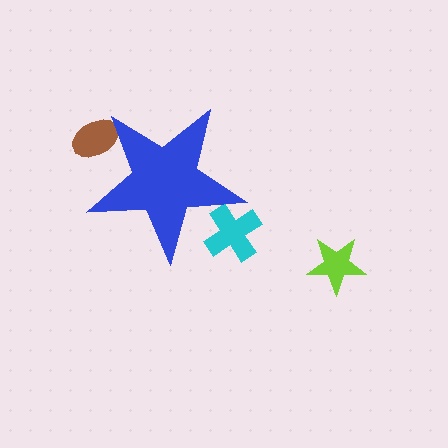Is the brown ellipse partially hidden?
Yes, the brown ellipse is partially hidden behind the blue star.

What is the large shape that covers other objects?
A blue star.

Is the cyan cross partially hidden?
Yes, the cyan cross is partially hidden behind the blue star.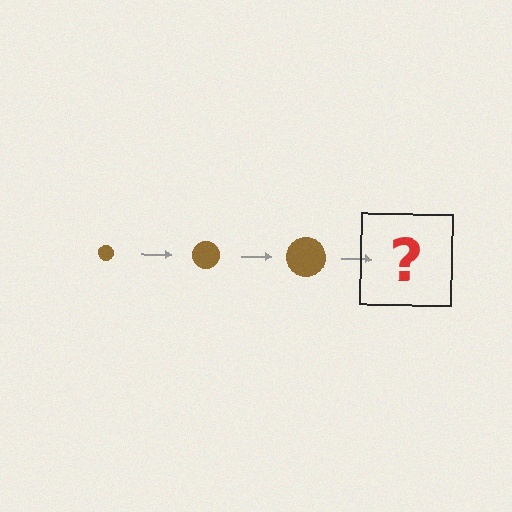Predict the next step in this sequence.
The next step is a brown circle, larger than the previous one.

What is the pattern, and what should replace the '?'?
The pattern is that the circle gets progressively larger each step. The '?' should be a brown circle, larger than the previous one.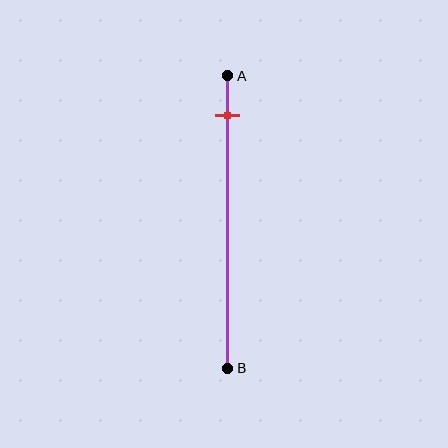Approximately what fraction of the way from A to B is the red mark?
The red mark is approximately 15% of the way from A to B.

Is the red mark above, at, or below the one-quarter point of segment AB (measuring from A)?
The red mark is above the one-quarter point of segment AB.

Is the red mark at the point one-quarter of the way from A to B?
No, the mark is at about 15% from A, not at the 25% one-quarter point.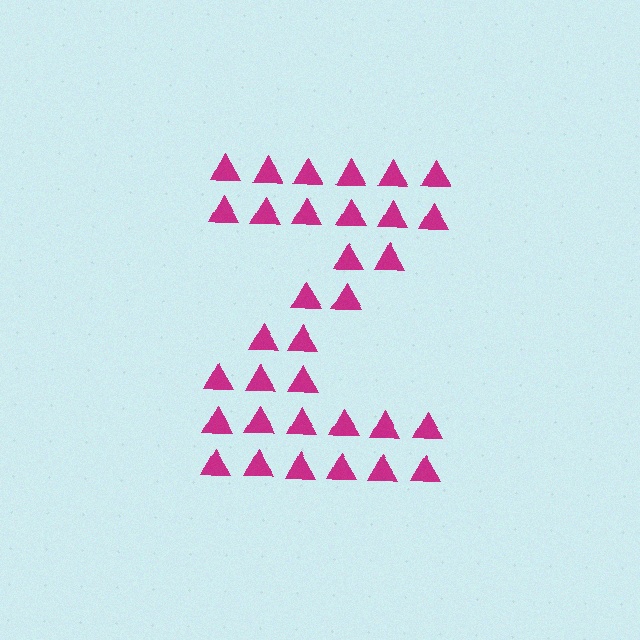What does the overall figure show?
The overall figure shows the letter Z.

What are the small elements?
The small elements are triangles.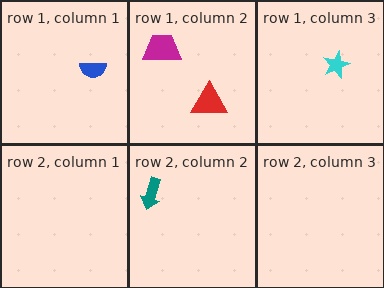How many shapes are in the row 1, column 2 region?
2.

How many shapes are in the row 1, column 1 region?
1.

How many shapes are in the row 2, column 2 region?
1.